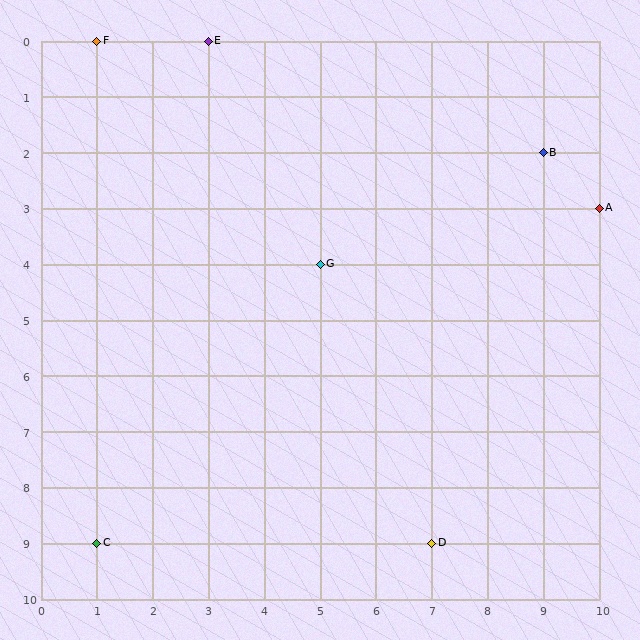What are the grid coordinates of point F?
Point F is at grid coordinates (1, 0).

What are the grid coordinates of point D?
Point D is at grid coordinates (7, 9).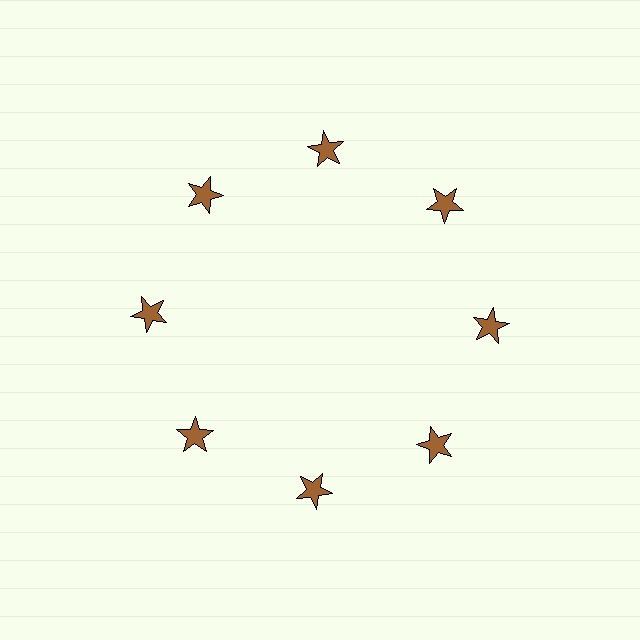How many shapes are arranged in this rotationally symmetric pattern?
There are 8 shapes, arranged in 8 groups of 1.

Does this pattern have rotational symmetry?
Yes, this pattern has 8-fold rotational symmetry. It looks the same after rotating 45 degrees around the center.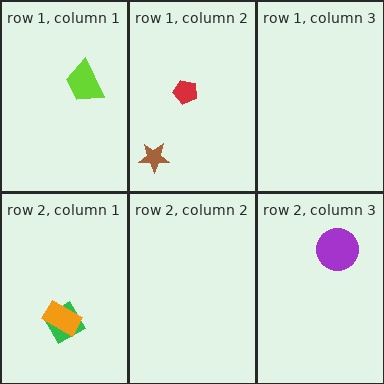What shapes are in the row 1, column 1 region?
The lime trapezoid.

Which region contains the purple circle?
The row 2, column 3 region.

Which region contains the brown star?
The row 1, column 2 region.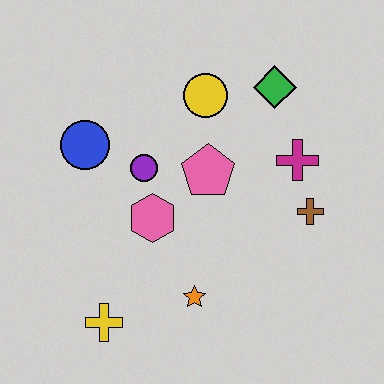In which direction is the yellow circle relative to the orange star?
The yellow circle is above the orange star.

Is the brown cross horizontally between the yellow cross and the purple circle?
No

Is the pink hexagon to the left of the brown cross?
Yes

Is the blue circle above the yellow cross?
Yes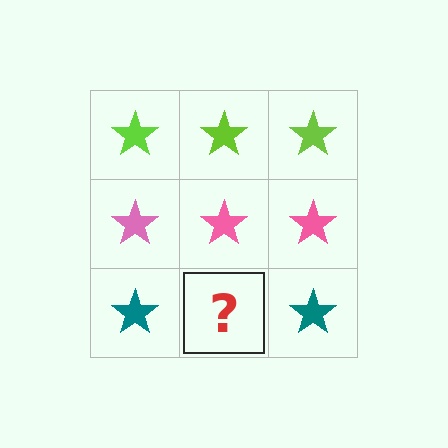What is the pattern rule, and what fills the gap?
The rule is that each row has a consistent color. The gap should be filled with a teal star.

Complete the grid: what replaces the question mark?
The question mark should be replaced with a teal star.